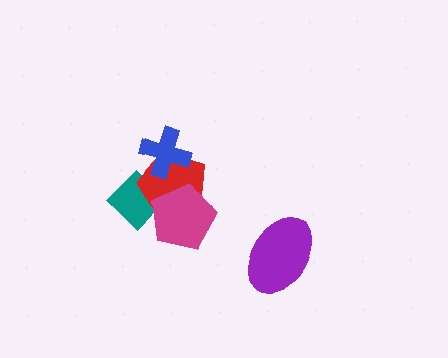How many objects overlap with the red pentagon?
3 objects overlap with the red pentagon.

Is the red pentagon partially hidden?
Yes, it is partially covered by another shape.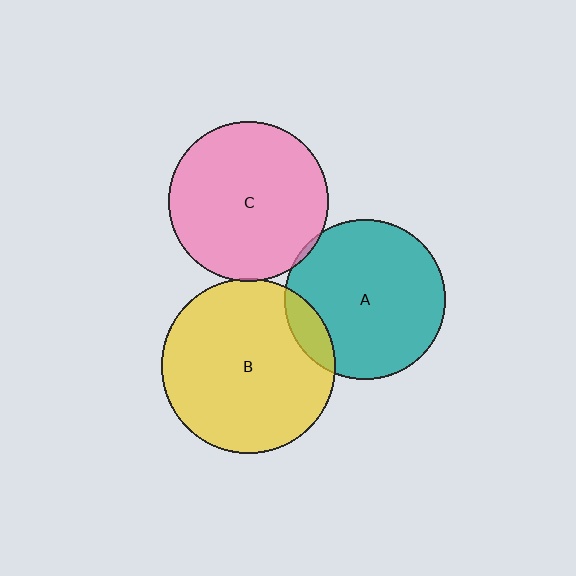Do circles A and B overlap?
Yes.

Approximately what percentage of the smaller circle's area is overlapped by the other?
Approximately 10%.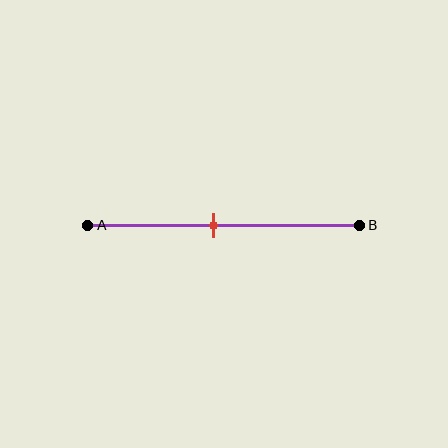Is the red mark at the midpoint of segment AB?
No, the mark is at about 45% from A, not at the 50% midpoint.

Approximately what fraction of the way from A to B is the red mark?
The red mark is approximately 45% of the way from A to B.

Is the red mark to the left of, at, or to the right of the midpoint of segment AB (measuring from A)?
The red mark is to the left of the midpoint of segment AB.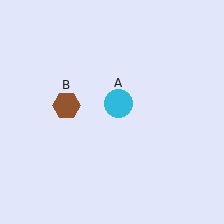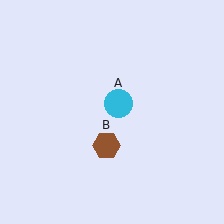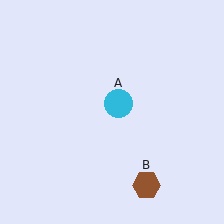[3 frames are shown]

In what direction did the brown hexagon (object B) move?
The brown hexagon (object B) moved down and to the right.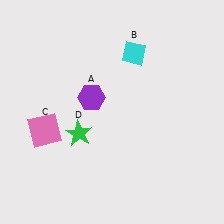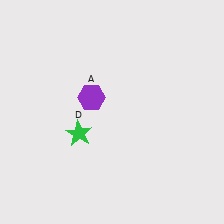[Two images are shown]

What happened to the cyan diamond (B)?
The cyan diamond (B) was removed in Image 2. It was in the top-right area of Image 1.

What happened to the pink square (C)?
The pink square (C) was removed in Image 2. It was in the bottom-left area of Image 1.